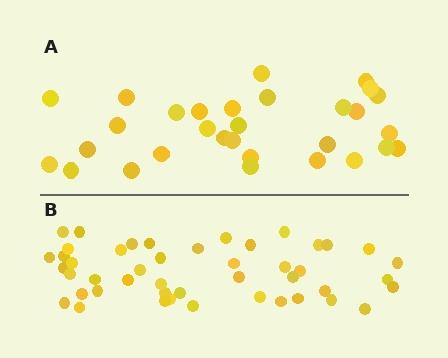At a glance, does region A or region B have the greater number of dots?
Region B (the bottom region) has more dots.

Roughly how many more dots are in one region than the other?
Region B has approximately 15 more dots than region A.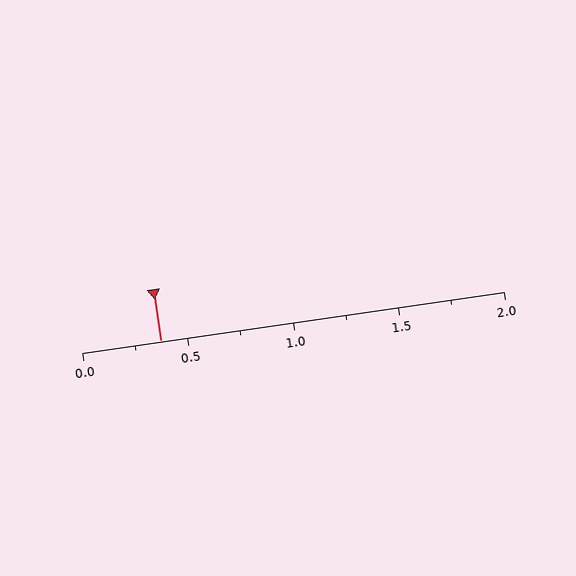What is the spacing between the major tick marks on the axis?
The major ticks are spaced 0.5 apart.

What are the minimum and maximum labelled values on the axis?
The axis runs from 0.0 to 2.0.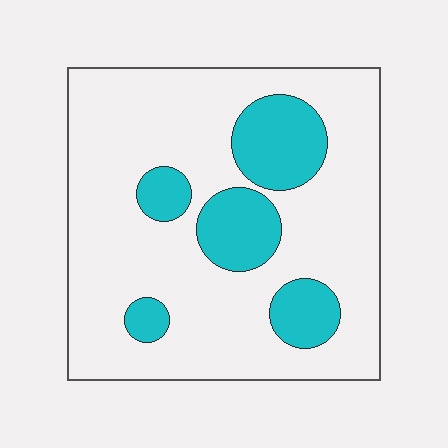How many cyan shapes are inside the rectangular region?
5.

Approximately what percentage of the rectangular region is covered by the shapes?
Approximately 20%.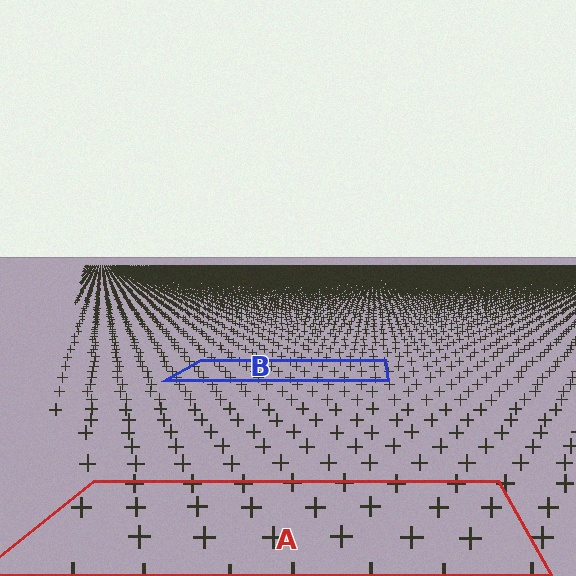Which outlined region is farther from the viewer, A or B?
Region B is farther from the viewer — the texture elements inside it appear smaller and more densely packed.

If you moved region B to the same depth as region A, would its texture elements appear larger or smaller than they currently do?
They would appear larger. At a closer depth, the same texture elements are projected at a bigger on-screen size.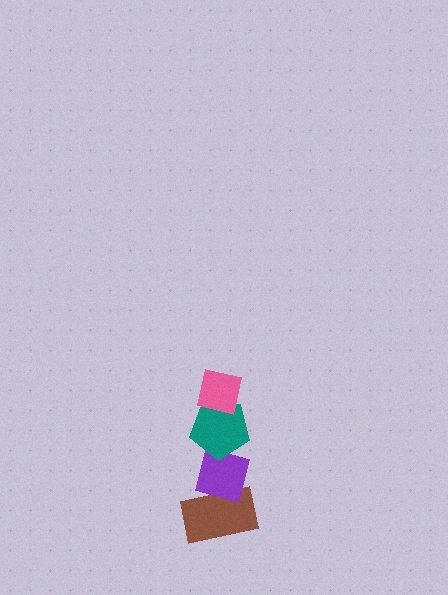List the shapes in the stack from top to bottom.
From top to bottom: the pink square, the teal pentagon, the purple square, the brown rectangle.